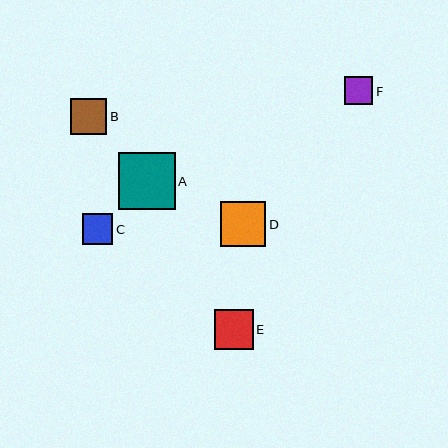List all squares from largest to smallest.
From largest to smallest: A, D, E, B, C, F.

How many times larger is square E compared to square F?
Square E is approximately 1.4 times the size of square F.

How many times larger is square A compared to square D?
Square A is approximately 1.3 times the size of square D.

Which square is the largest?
Square A is the largest with a size of approximately 57 pixels.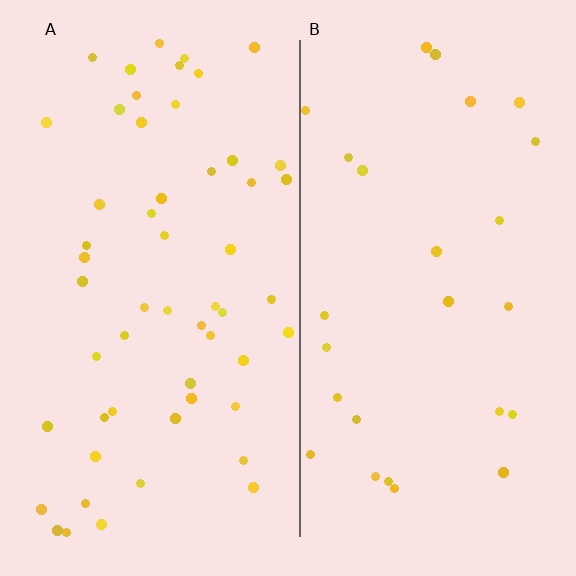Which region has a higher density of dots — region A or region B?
A (the left).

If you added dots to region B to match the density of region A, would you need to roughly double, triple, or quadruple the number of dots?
Approximately double.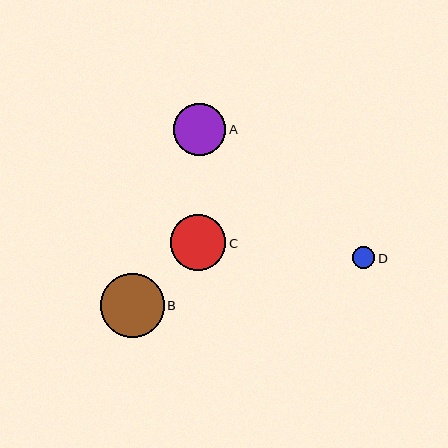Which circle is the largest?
Circle B is the largest with a size of approximately 63 pixels.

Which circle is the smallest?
Circle D is the smallest with a size of approximately 22 pixels.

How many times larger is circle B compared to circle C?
Circle B is approximately 1.1 times the size of circle C.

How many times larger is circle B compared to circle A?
Circle B is approximately 1.2 times the size of circle A.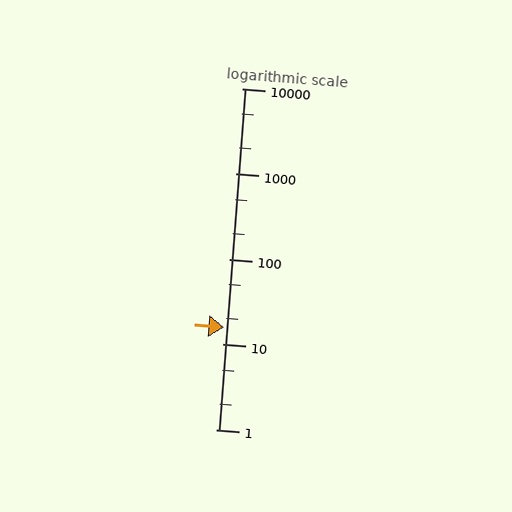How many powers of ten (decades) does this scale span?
The scale spans 4 decades, from 1 to 10000.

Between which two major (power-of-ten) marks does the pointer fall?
The pointer is between 10 and 100.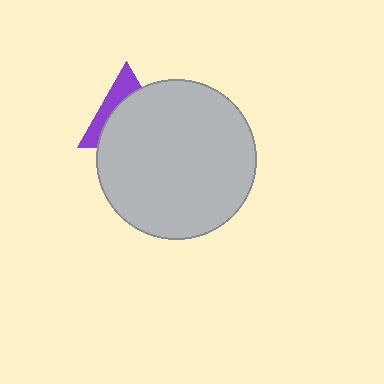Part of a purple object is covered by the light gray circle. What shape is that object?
It is a triangle.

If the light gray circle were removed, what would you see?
You would see the complete purple triangle.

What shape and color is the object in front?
The object in front is a light gray circle.